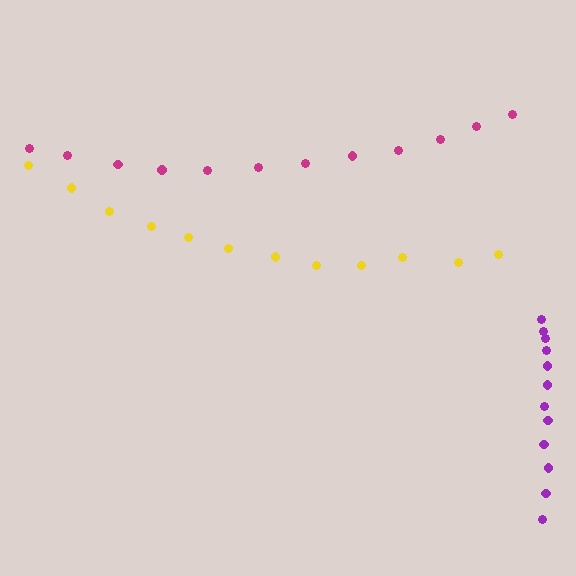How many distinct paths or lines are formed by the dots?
There are 3 distinct paths.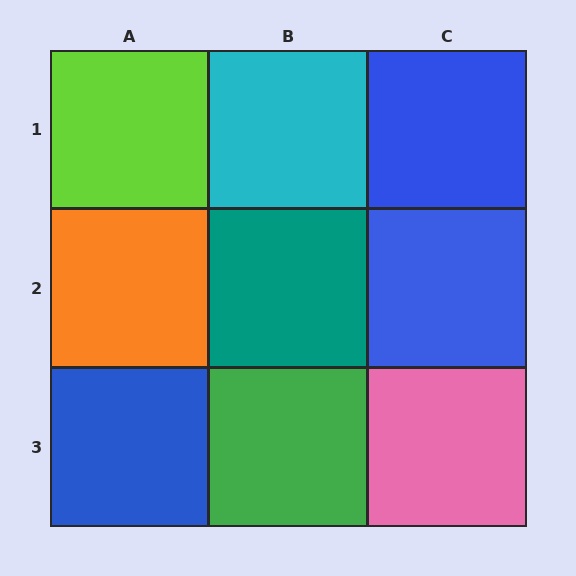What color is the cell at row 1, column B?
Cyan.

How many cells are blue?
3 cells are blue.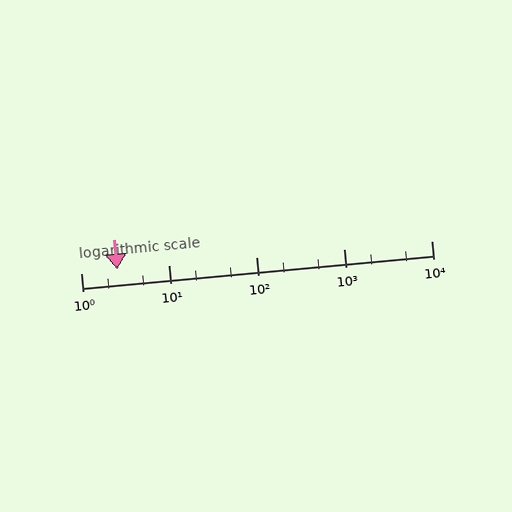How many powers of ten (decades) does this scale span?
The scale spans 4 decades, from 1 to 10000.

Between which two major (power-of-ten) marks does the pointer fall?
The pointer is between 1 and 10.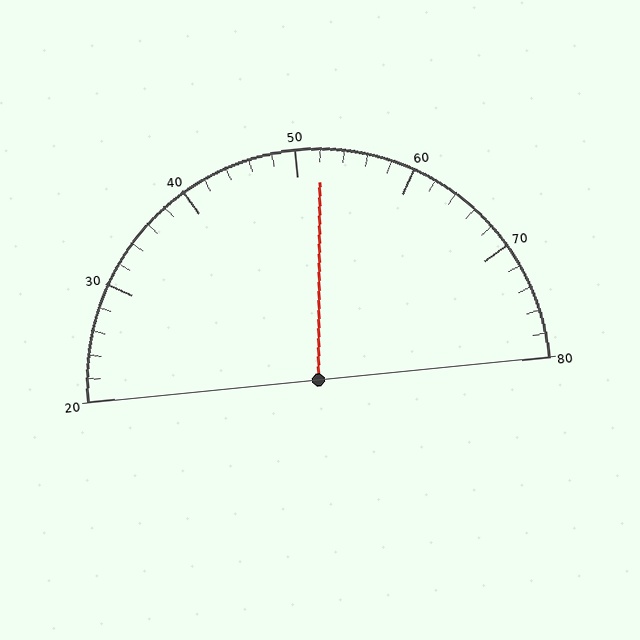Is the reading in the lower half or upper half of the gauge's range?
The reading is in the upper half of the range (20 to 80).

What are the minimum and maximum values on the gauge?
The gauge ranges from 20 to 80.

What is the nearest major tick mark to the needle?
The nearest major tick mark is 50.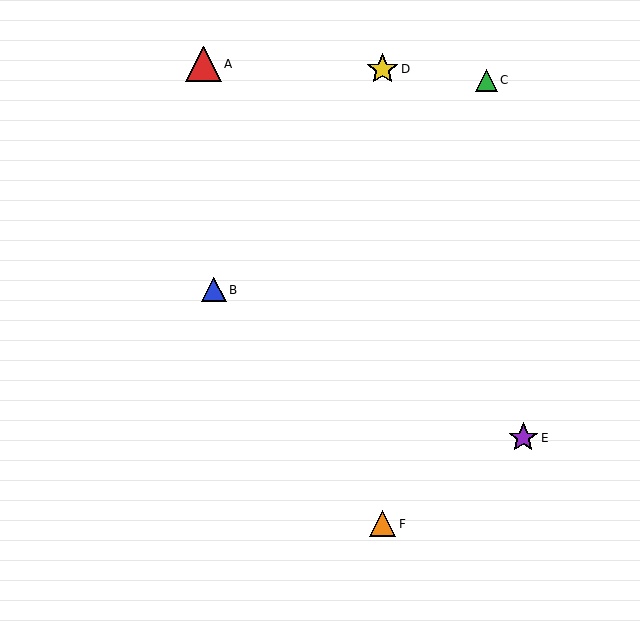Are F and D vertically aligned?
Yes, both are at x≈382.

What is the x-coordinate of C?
Object C is at x≈486.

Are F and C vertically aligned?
No, F is at x≈382 and C is at x≈486.